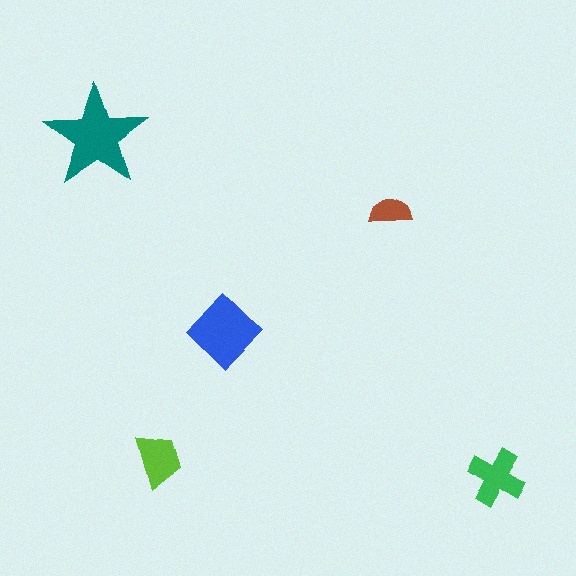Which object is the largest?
The teal star.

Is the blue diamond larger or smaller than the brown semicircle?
Larger.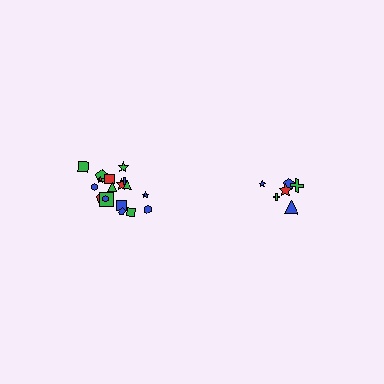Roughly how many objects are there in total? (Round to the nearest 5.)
Roughly 25 objects in total.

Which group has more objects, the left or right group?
The left group.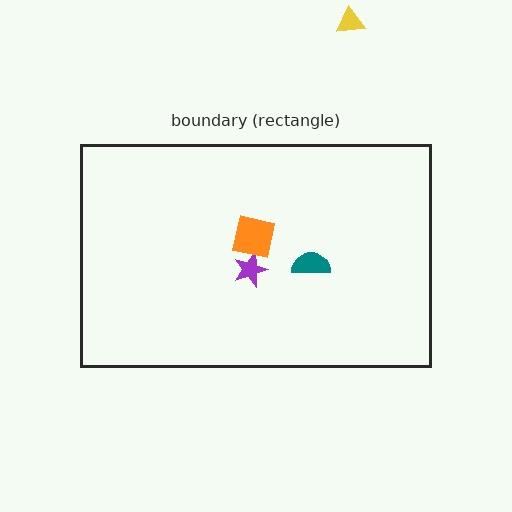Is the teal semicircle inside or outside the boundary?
Inside.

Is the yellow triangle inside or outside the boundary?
Outside.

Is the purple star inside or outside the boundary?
Inside.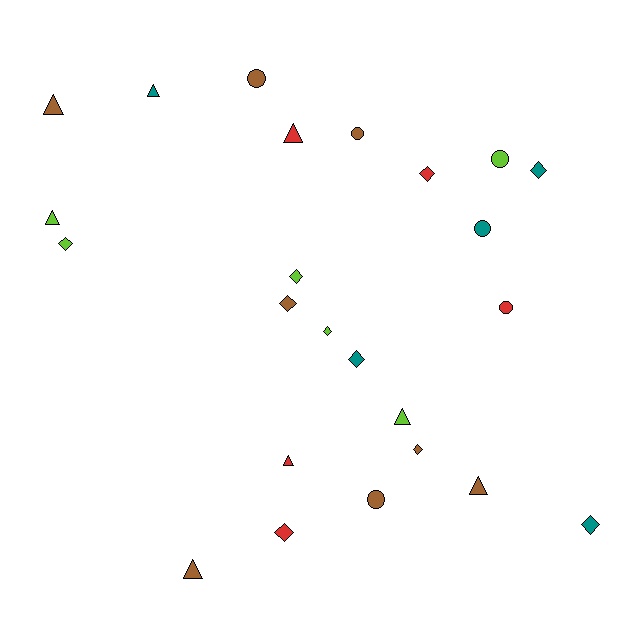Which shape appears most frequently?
Diamond, with 10 objects.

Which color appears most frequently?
Brown, with 8 objects.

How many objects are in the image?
There are 24 objects.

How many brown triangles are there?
There are 3 brown triangles.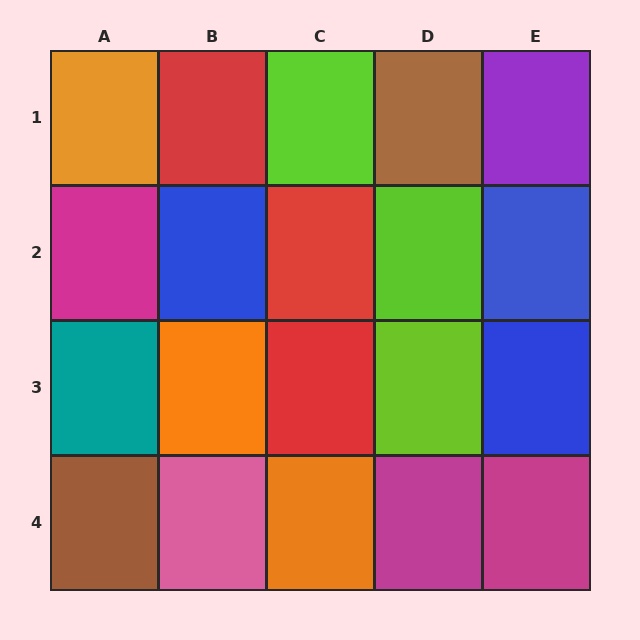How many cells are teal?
1 cell is teal.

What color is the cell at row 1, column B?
Red.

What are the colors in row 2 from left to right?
Magenta, blue, red, lime, blue.